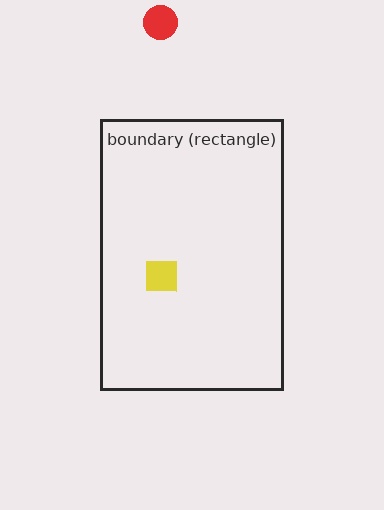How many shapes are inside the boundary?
1 inside, 1 outside.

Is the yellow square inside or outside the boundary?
Inside.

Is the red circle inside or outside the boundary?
Outside.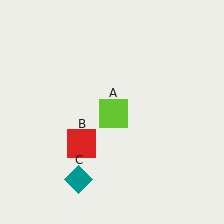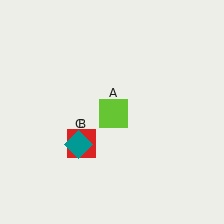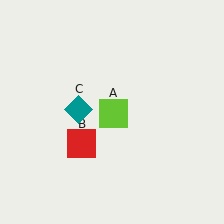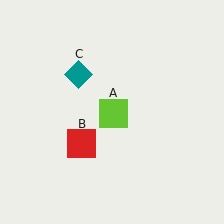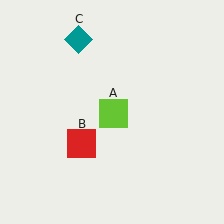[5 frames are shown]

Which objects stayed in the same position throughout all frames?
Lime square (object A) and red square (object B) remained stationary.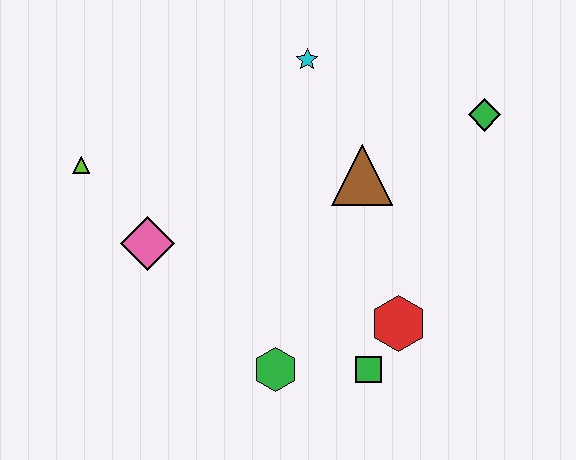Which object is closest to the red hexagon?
The green square is closest to the red hexagon.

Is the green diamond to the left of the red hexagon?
No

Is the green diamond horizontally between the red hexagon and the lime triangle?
No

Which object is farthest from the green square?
The lime triangle is farthest from the green square.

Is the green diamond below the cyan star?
Yes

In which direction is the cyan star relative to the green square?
The cyan star is above the green square.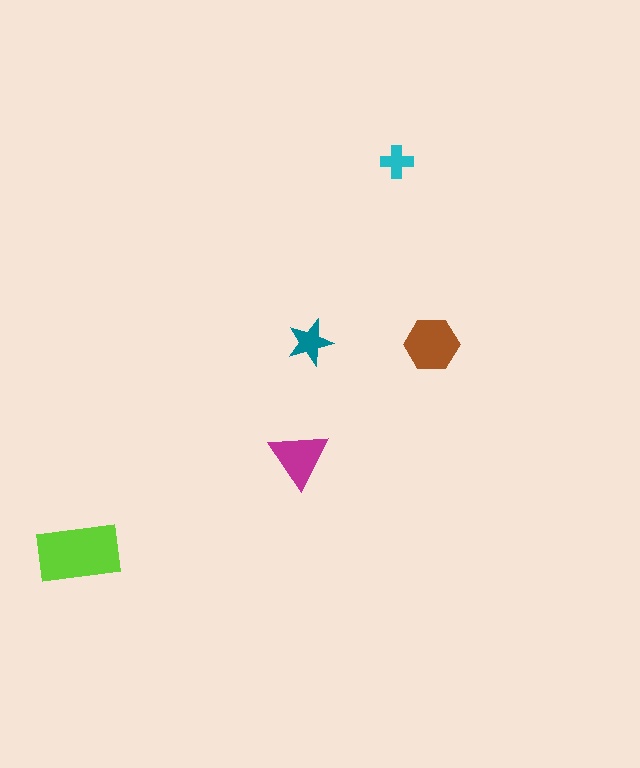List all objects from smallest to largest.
The cyan cross, the teal star, the magenta triangle, the brown hexagon, the lime rectangle.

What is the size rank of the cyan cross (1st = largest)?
5th.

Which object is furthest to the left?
The lime rectangle is leftmost.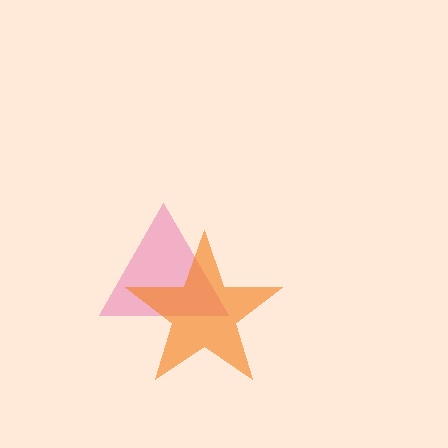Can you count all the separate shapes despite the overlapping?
Yes, there are 2 separate shapes.